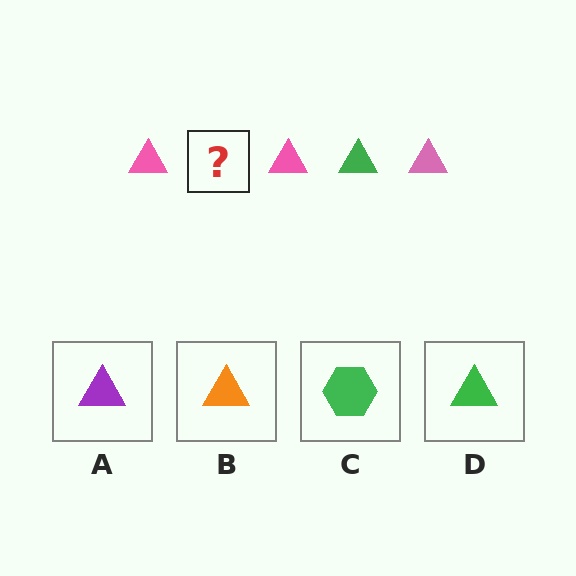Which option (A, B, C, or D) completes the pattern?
D.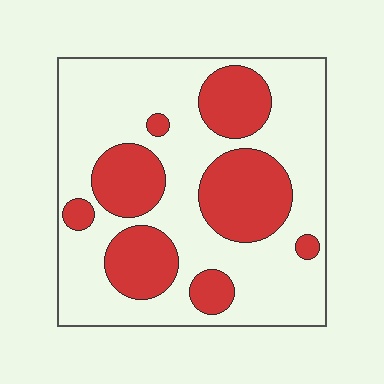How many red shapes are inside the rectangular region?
8.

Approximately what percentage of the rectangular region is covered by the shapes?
Approximately 30%.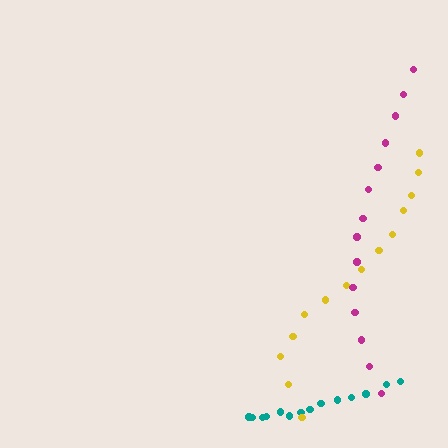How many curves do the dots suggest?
There are 3 distinct paths.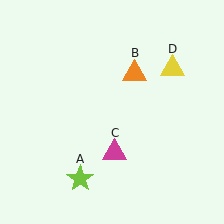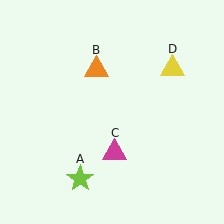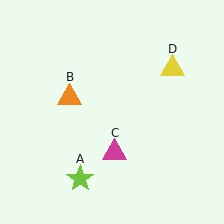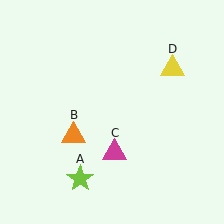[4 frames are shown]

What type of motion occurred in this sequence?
The orange triangle (object B) rotated counterclockwise around the center of the scene.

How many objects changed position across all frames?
1 object changed position: orange triangle (object B).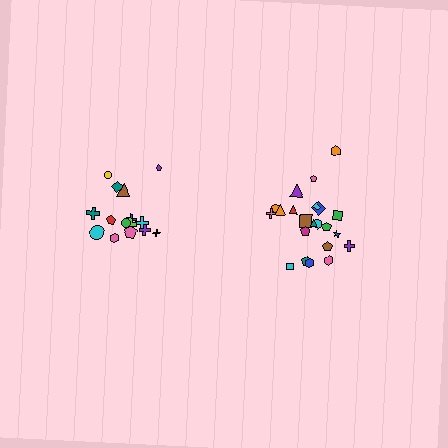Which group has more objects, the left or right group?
The right group.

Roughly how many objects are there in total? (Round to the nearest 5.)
Roughly 35 objects in total.